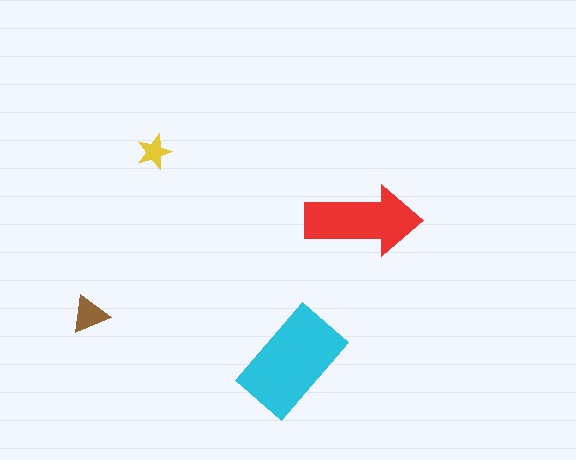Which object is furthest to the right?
The red arrow is rightmost.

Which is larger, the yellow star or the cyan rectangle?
The cyan rectangle.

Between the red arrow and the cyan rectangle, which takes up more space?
The cyan rectangle.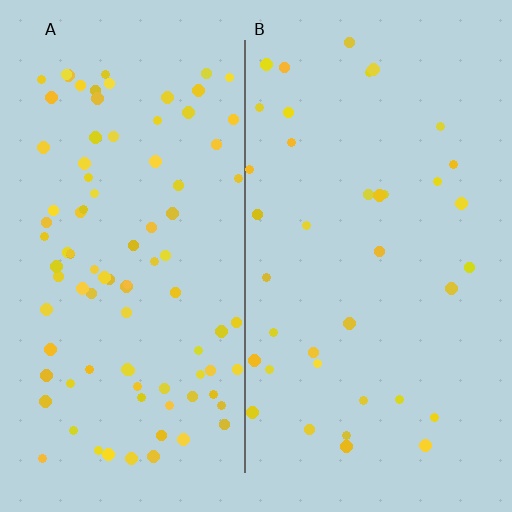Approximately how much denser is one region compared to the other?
Approximately 2.5× — region A over region B.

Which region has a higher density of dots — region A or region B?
A (the left).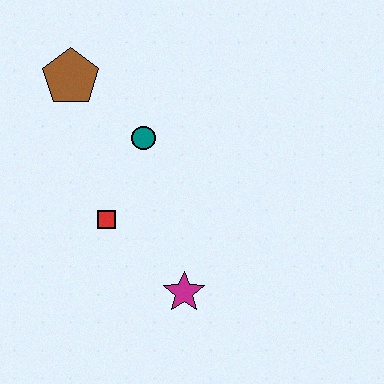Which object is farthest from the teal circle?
The magenta star is farthest from the teal circle.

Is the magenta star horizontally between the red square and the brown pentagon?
No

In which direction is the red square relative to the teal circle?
The red square is below the teal circle.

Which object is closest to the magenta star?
The red square is closest to the magenta star.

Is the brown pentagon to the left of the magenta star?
Yes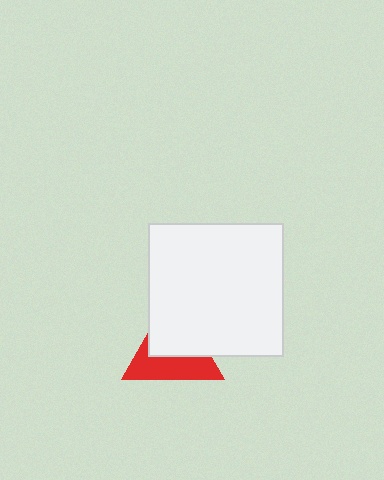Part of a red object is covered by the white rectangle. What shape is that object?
It is a triangle.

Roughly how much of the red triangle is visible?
About half of it is visible (roughly 47%).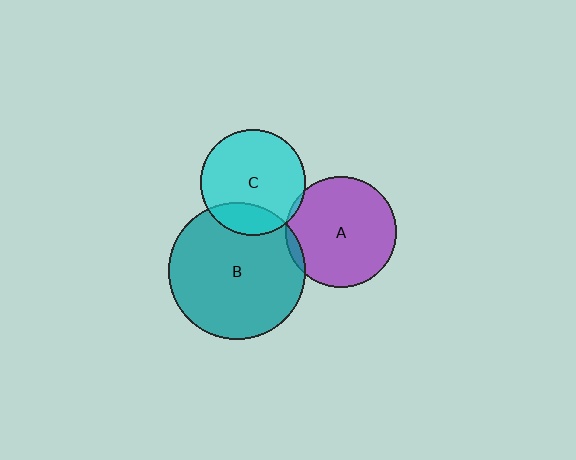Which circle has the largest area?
Circle B (teal).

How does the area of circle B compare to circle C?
Approximately 1.7 times.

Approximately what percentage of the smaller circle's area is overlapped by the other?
Approximately 5%.